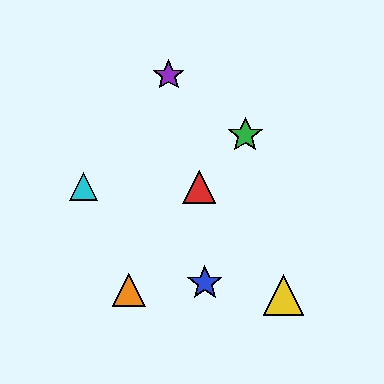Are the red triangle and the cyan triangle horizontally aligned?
Yes, both are at y≈187.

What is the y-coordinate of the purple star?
The purple star is at y≈75.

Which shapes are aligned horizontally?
The red triangle, the cyan triangle are aligned horizontally.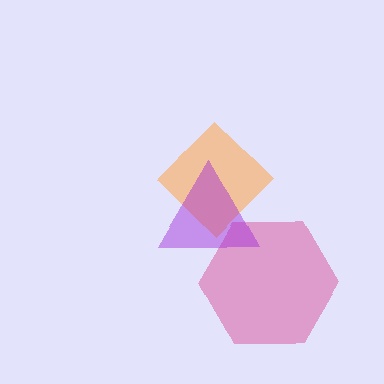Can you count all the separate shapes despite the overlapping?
Yes, there are 3 separate shapes.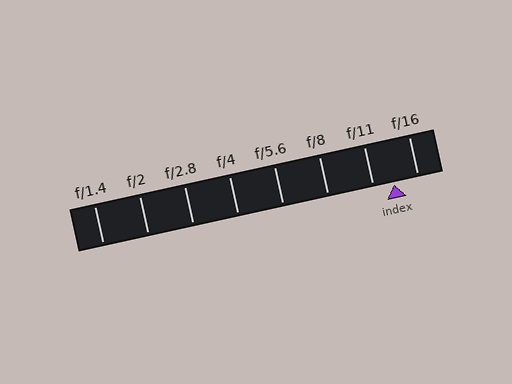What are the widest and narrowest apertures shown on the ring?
The widest aperture shown is f/1.4 and the narrowest is f/16.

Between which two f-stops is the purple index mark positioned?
The index mark is between f/11 and f/16.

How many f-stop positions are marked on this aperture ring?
There are 8 f-stop positions marked.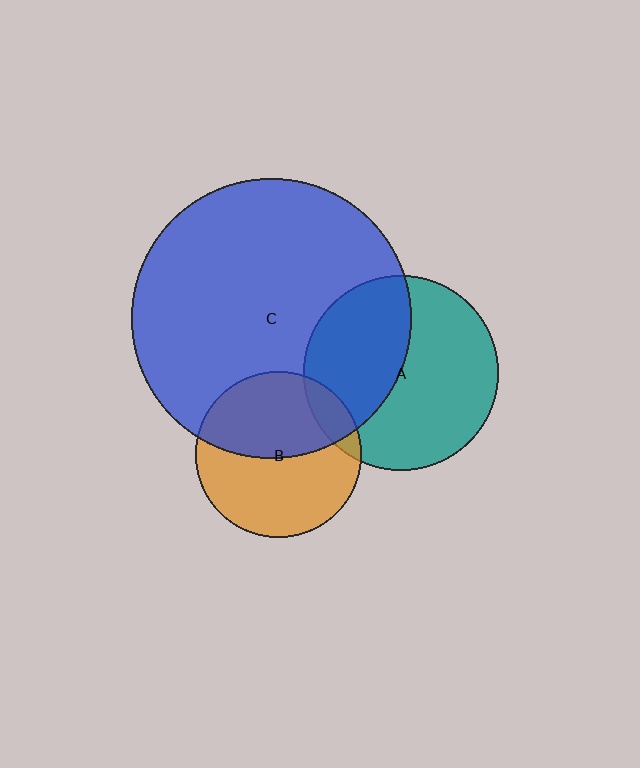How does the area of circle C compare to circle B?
Approximately 2.9 times.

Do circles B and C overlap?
Yes.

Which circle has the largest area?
Circle C (blue).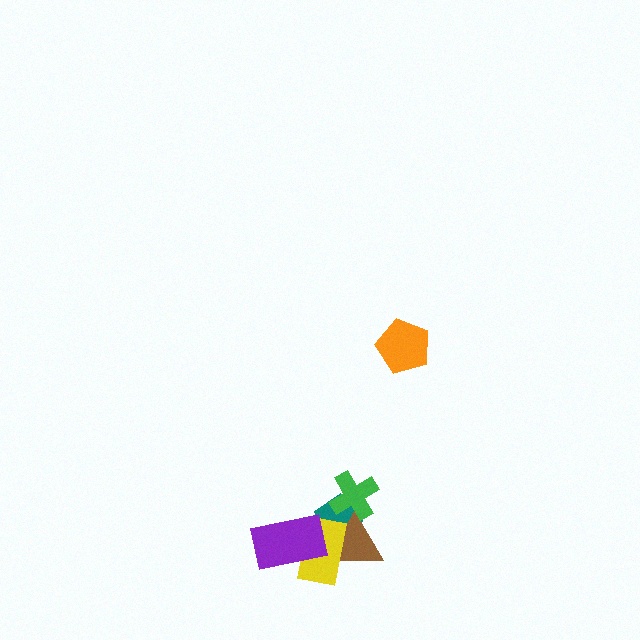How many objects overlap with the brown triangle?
3 objects overlap with the brown triangle.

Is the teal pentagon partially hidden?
Yes, it is partially covered by another shape.